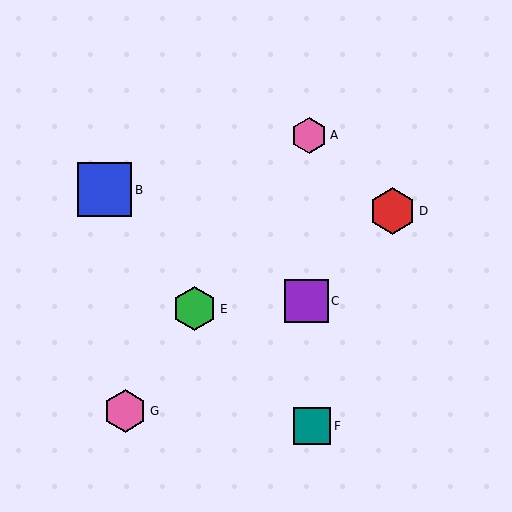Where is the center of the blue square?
The center of the blue square is at (105, 190).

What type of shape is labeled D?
Shape D is a red hexagon.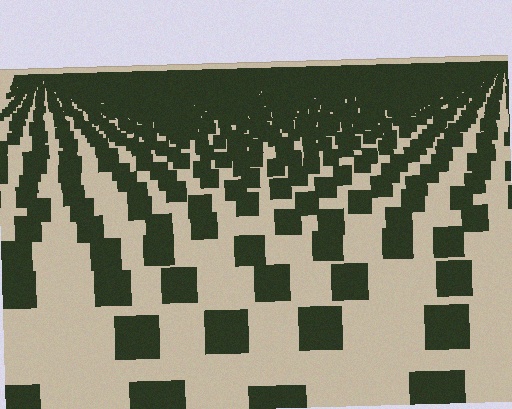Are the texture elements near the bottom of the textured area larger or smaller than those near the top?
Larger. Near the bottom, elements are closer to the viewer and appear at a bigger on-screen size.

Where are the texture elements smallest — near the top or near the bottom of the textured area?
Near the top.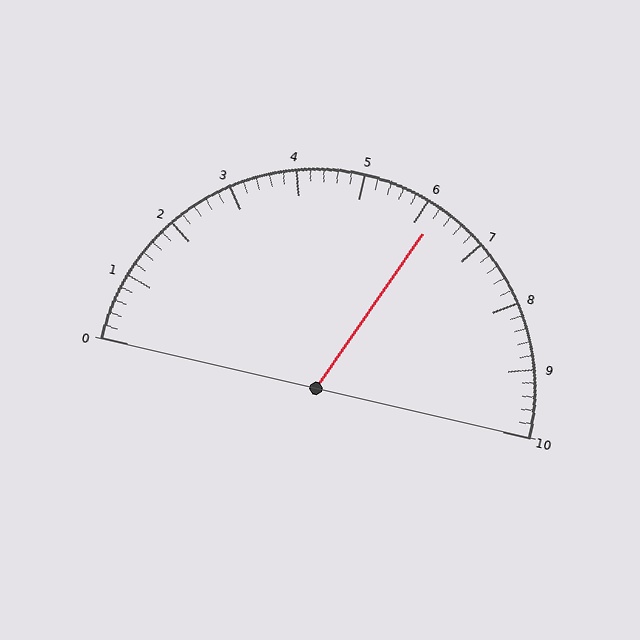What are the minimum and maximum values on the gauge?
The gauge ranges from 0 to 10.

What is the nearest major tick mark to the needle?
The nearest major tick mark is 6.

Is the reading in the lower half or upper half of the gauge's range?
The reading is in the upper half of the range (0 to 10).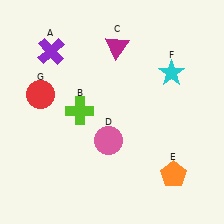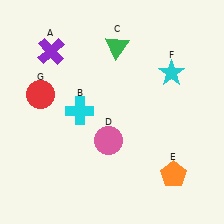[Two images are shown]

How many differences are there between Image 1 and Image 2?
There are 2 differences between the two images.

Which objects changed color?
B changed from lime to cyan. C changed from magenta to green.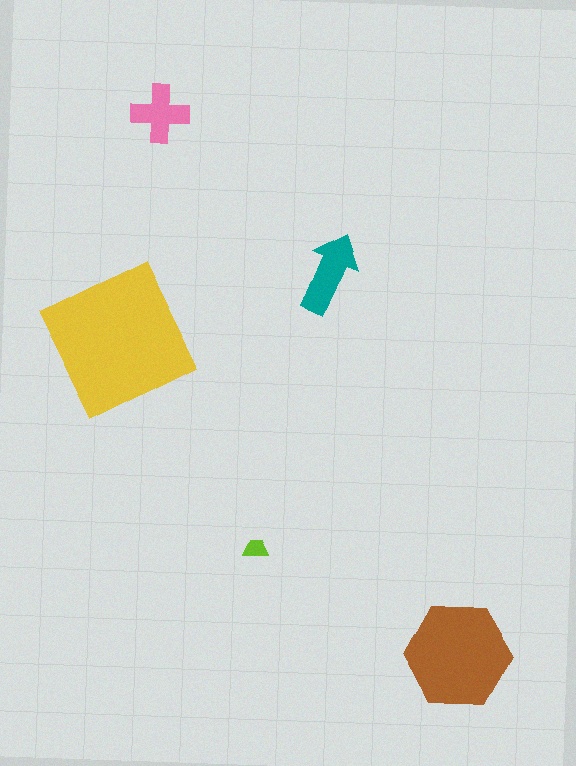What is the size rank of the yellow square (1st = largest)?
1st.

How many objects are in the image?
There are 5 objects in the image.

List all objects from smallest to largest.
The lime trapezoid, the pink cross, the teal arrow, the brown hexagon, the yellow square.